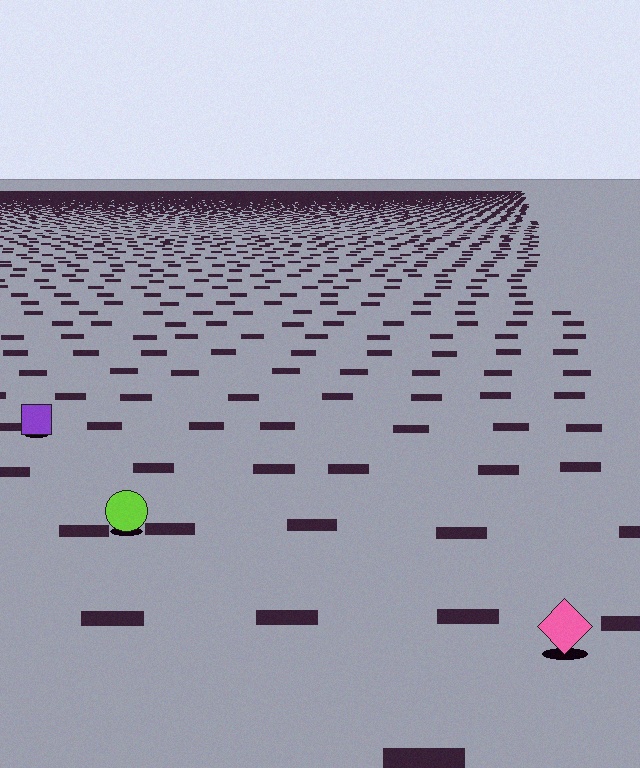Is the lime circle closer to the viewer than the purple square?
Yes. The lime circle is closer — you can tell from the texture gradient: the ground texture is coarser near it.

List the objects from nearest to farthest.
From nearest to farthest: the pink diamond, the lime circle, the purple square.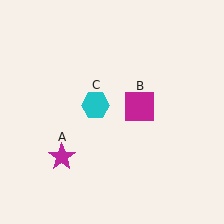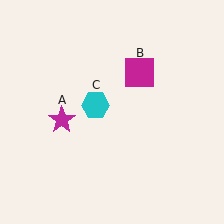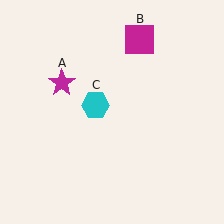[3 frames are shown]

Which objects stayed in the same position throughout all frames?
Cyan hexagon (object C) remained stationary.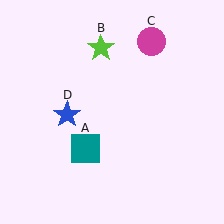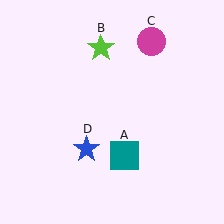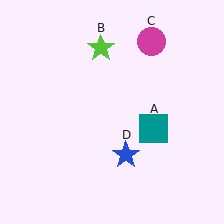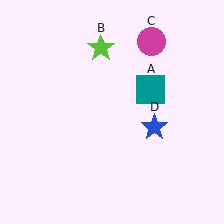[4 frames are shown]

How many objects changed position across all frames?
2 objects changed position: teal square (object A), blue star (object D).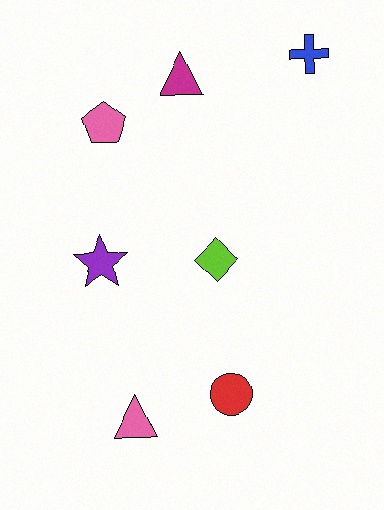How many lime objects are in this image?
There is 1 lime object.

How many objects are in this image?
There are 7 objects.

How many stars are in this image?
There is 1 star.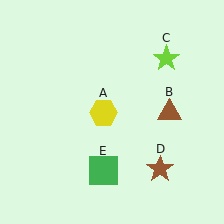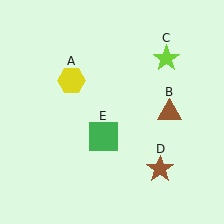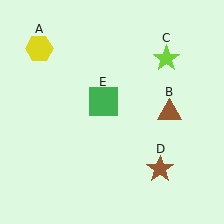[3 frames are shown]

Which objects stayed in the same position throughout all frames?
Brown triangle (object B) and lime star (object C) and brown star (object D) remained stationary.